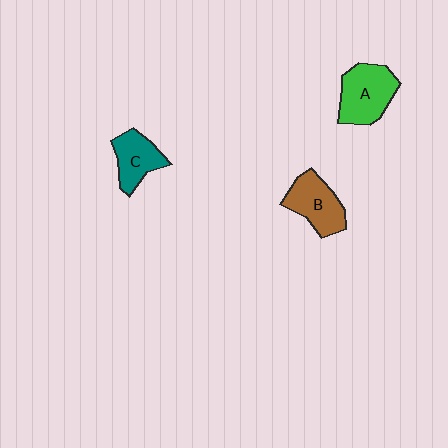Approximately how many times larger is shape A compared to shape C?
Approximately 1.4 times.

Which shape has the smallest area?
Shape C (teal).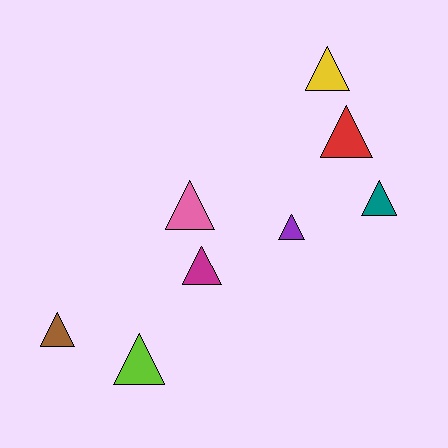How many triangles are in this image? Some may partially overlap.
There are 8 triangles.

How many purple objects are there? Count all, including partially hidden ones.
There is 1 purple object.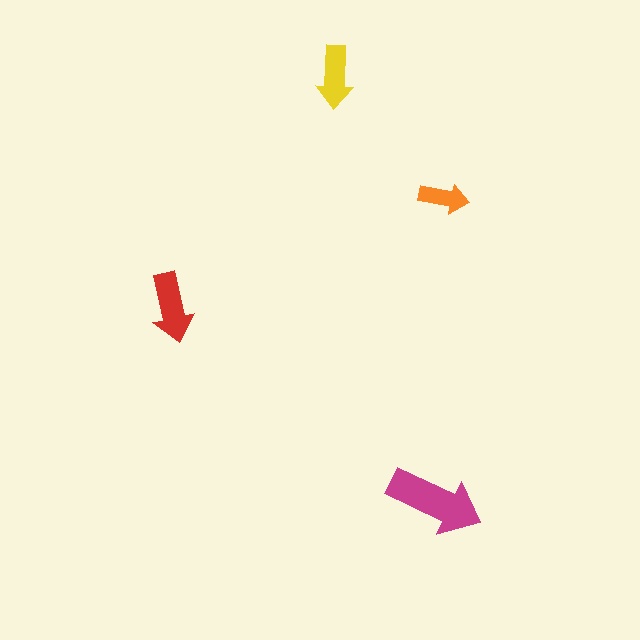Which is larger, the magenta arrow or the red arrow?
The magenta one.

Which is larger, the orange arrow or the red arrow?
The red one.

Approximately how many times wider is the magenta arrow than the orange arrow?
About 2 times wider.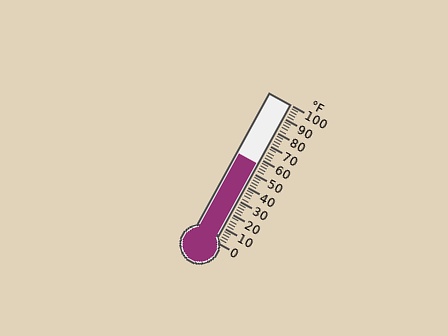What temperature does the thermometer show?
The thermometer shows approximately 56°F.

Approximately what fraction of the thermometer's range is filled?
The thermometer is filled to approximately 55% of its range.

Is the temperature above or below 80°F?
The temperature is below 80°F.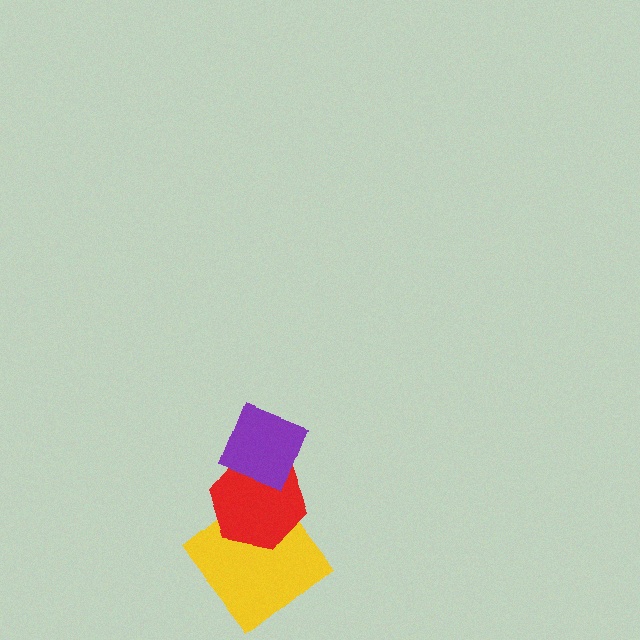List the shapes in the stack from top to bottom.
From top to bottom: the purple diamond, the red hexagon, the yellow diamond.